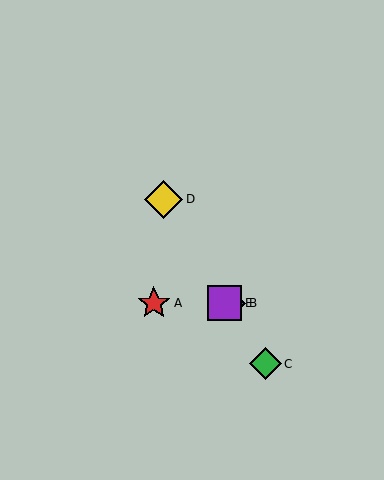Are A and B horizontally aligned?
Yes, both are at y≈303.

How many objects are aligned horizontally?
3 objects (A, B, E) are aligned horizontally.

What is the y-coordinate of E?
Object E is at y≈303.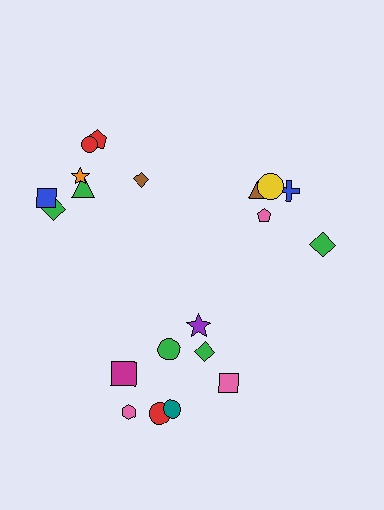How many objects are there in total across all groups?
There are 20 objects.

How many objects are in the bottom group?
There are 8 objects.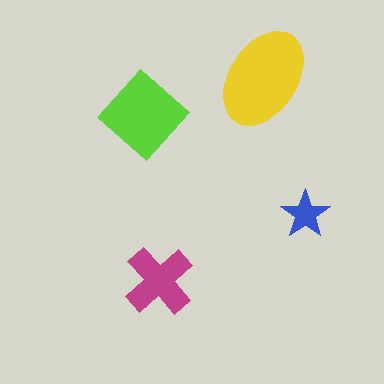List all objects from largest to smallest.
The yellow ellipse, the lime diamond, the magenta cross, the blue star.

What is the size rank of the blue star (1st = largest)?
4th.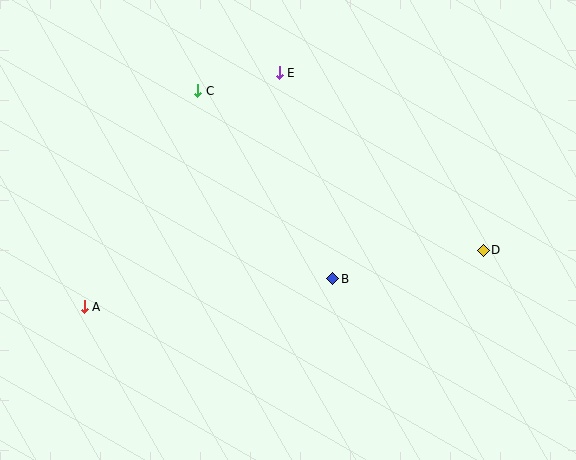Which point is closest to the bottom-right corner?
Point D is closest to the bottom-right corner.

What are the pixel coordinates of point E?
Point E is at (279, 73).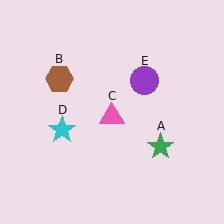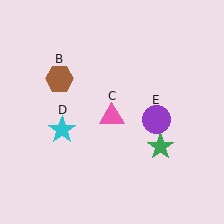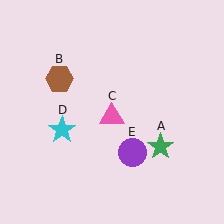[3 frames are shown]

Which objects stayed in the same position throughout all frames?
Green star (object A) and brown hexagon (object B) and pink triangle (object C) and cyan star (object D) remained stationary.